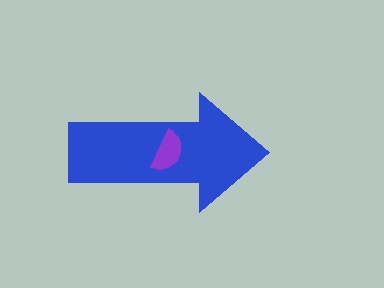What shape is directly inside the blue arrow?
The purple semicircle.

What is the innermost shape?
The purple semicircle.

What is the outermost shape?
The blue arrow.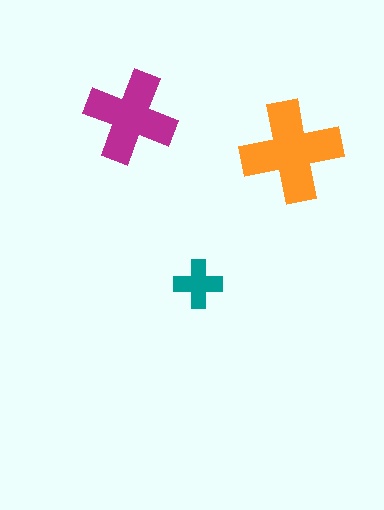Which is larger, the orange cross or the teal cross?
The orange one.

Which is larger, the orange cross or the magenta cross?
The orange one.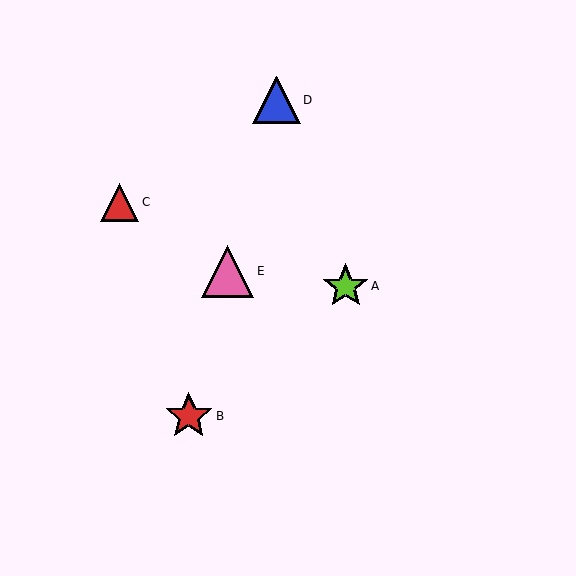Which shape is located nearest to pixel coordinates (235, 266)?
The pink triangle (labeled E) at (228, 271) is nearest to that location.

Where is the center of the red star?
The center of the red star is at (189, 416).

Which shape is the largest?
The pink triangle (labeled E) is the largest.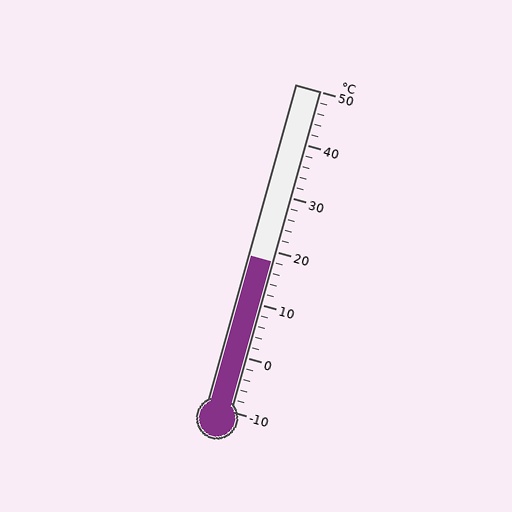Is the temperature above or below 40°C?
The temperature is below 40°C.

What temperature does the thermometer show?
The thermometer shows approximately 18°C.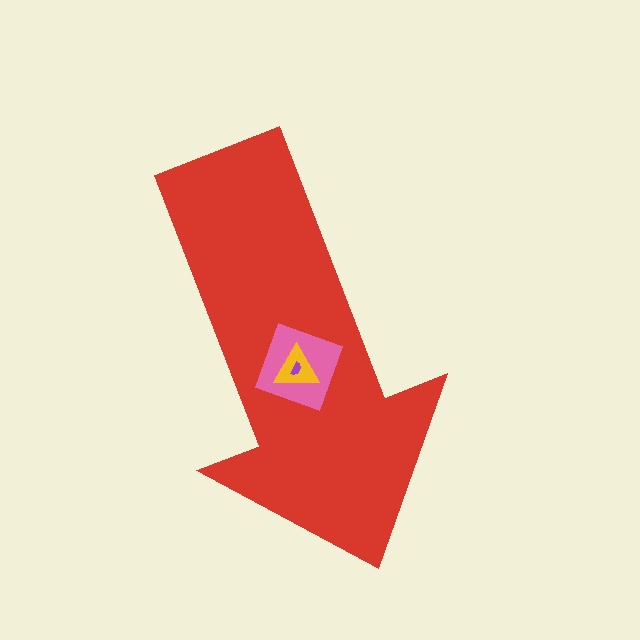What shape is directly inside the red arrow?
The pink diamond.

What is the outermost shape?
The red arrow.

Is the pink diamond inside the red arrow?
Yes.